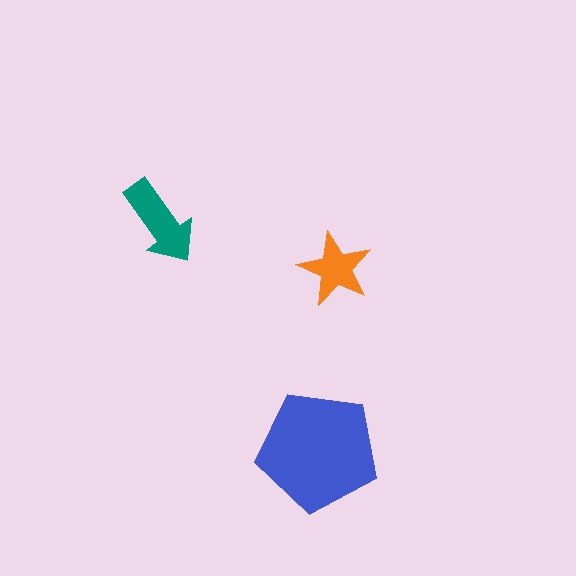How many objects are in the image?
There are 3 objects in the image.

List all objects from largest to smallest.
The blue pentagon, the teal arrow, the orange star.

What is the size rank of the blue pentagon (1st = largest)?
1st.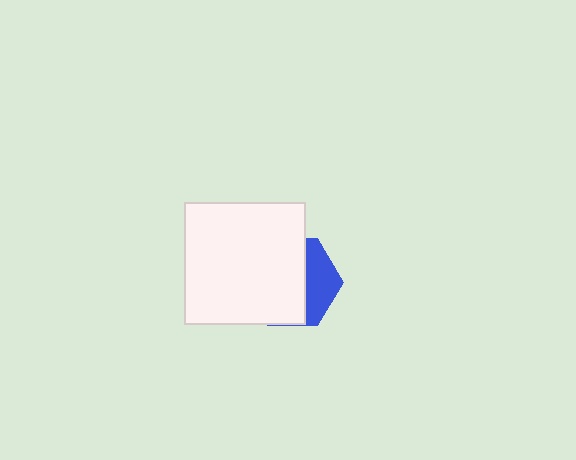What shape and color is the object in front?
The object in front is a white square.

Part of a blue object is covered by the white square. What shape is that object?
It is a hexagon.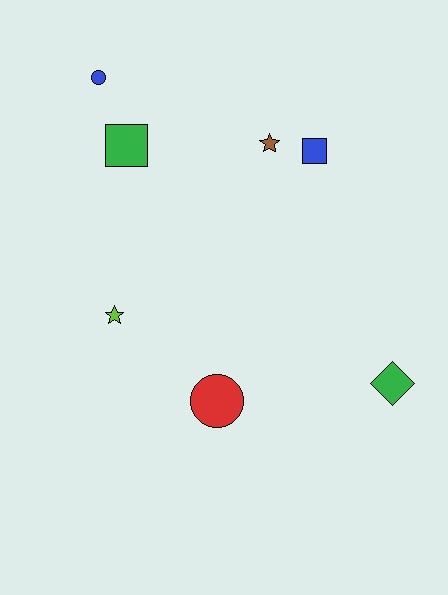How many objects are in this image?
There are 7 objects.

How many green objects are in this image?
There are 2 green objects.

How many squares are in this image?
There are 2 squares.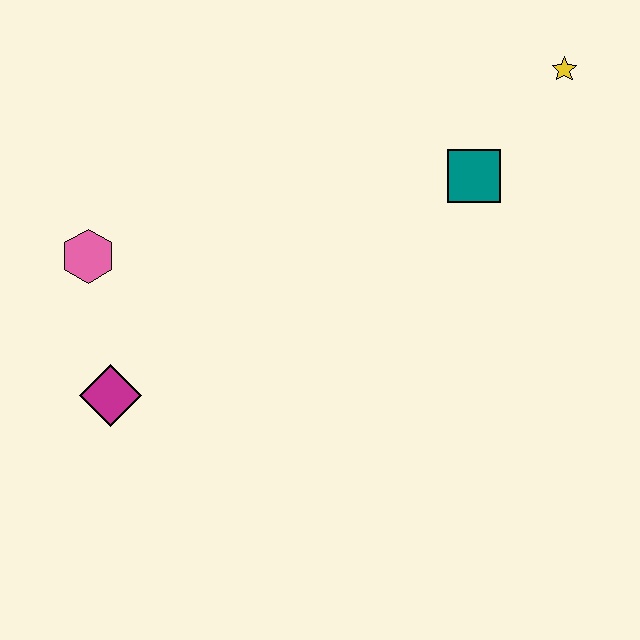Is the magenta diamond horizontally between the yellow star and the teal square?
No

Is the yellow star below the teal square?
No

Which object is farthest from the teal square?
The magenta diamond is farthest from the teal square.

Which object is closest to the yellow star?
The teal square is closest to the yellow star.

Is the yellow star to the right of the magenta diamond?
Yes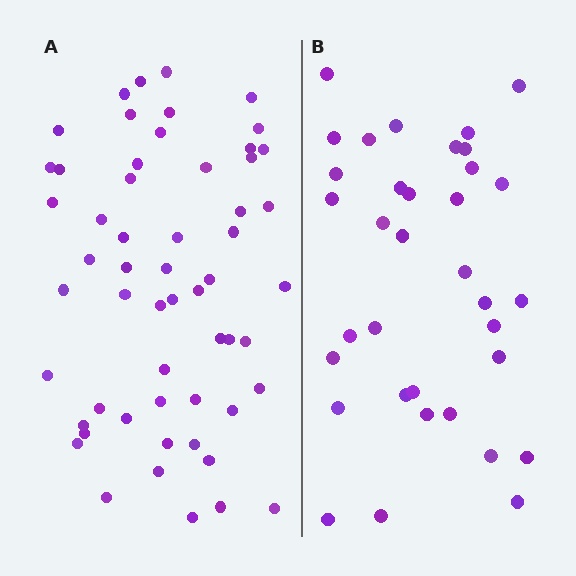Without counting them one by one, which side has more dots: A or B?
Region A (the left region) has more dots.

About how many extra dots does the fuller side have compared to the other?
Region A has approximately 20 more dots than region B.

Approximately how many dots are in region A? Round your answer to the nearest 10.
About 60 dots. (The exact count is 56, which rounds to 60.)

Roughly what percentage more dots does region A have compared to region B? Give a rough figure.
About 60% more.